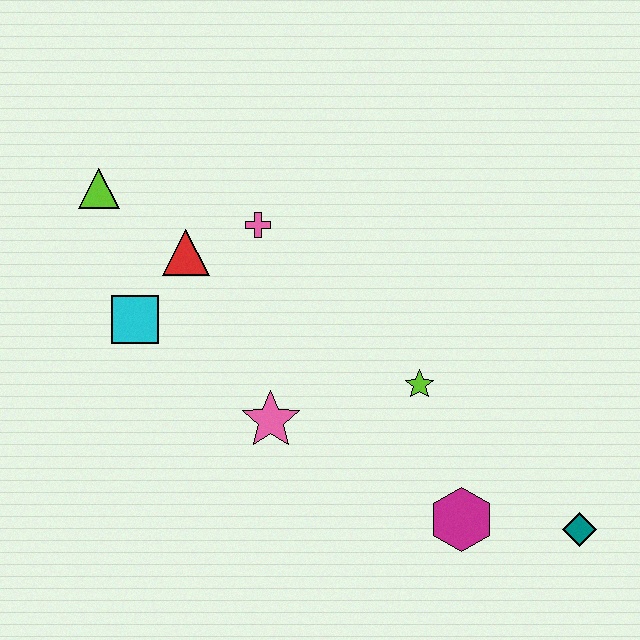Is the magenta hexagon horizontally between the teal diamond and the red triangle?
Yes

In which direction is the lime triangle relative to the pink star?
The lime triangle is above the pink star.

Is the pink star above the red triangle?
No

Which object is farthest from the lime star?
The lime triangle is farthest from the lime star.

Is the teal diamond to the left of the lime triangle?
No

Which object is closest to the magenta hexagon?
The teal diamond is closest to the magenta hexagon.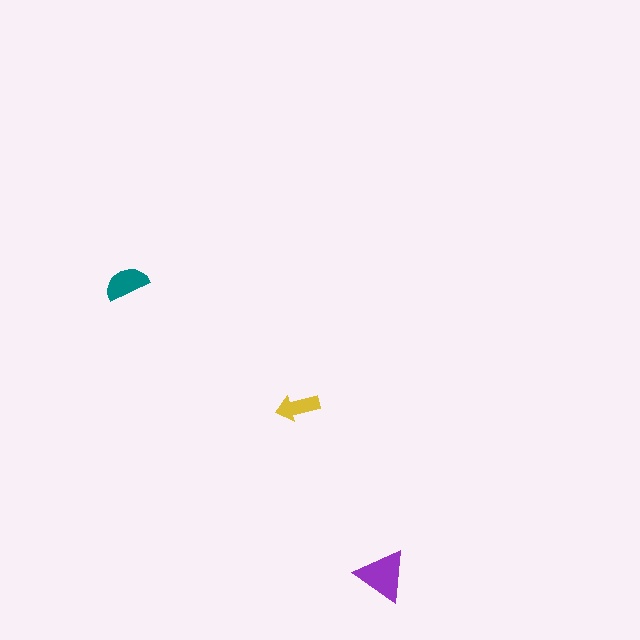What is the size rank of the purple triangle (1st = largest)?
1st.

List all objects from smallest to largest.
The yellow arrow, the teal semicircle, the purple triangle.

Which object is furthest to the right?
The purple triangle is rightmost.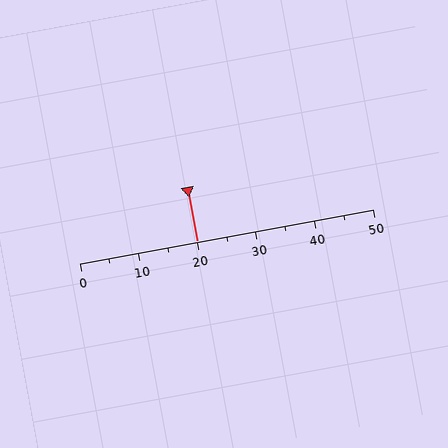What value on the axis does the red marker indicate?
The marker indicates approximately 20.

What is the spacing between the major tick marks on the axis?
The major ticks are spaced 10 apart.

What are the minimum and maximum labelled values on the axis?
The axis runs from 0 to 50.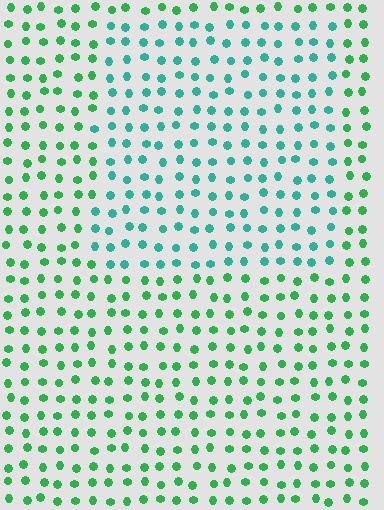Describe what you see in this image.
The image is filled with small green elements in a uniform arrangement. A rectangle-shaped region is visible where the elements are tinted to a slightly different hue, forming a subtle color boundary.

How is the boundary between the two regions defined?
The boundary is defined purely by a slight shift in hue (about 35 degrees). Spacing, size, and orientation are identical on both sides.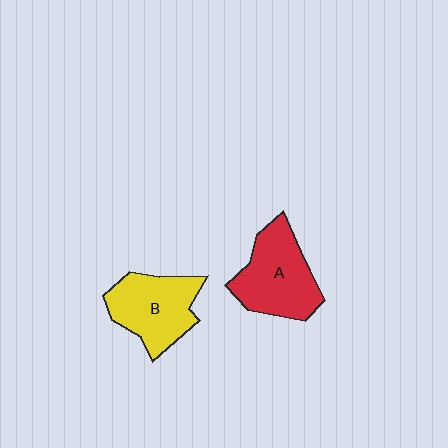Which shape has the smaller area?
Shape B (yellow).